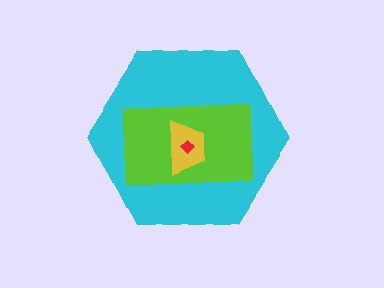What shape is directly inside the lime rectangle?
The yellow trapezoid.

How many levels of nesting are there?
4.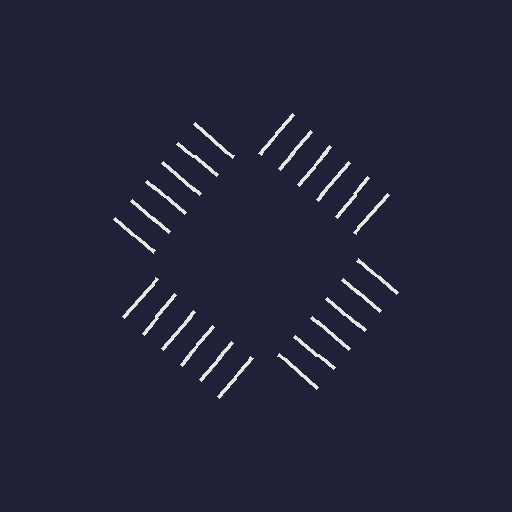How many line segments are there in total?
24 — 6 along each of the 4 edges.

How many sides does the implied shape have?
4 sides — the line-ends trace a square.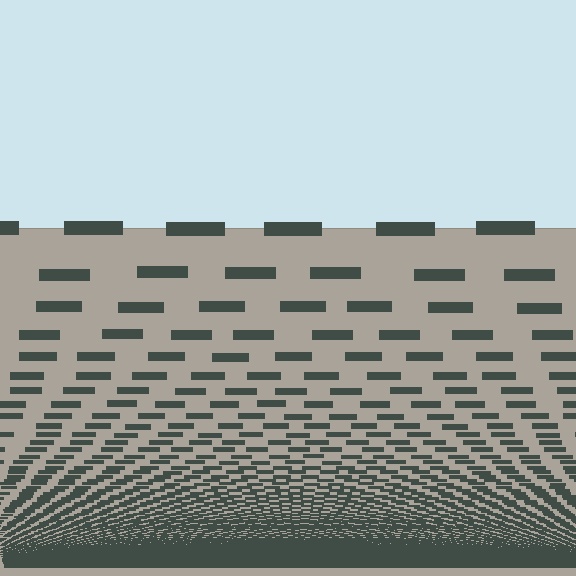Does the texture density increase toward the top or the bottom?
Density increases toward the bottom.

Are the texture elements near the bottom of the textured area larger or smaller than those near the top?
Smaller. The gradient is inverted — elements near the bottom are smaller and denser.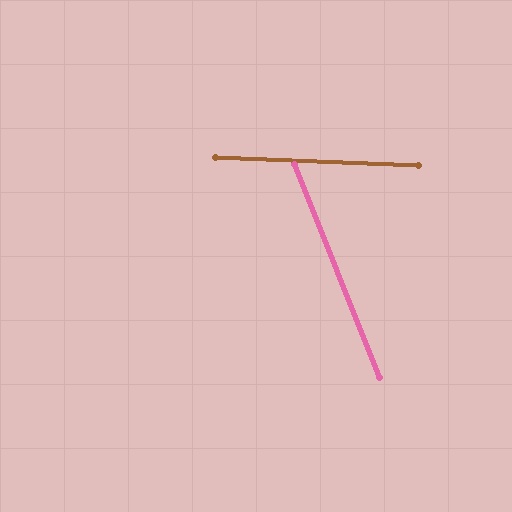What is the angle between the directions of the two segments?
Approximately 66 degrees.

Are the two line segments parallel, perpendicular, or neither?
Neither parallel nor perpendicular — they differ by about 66°.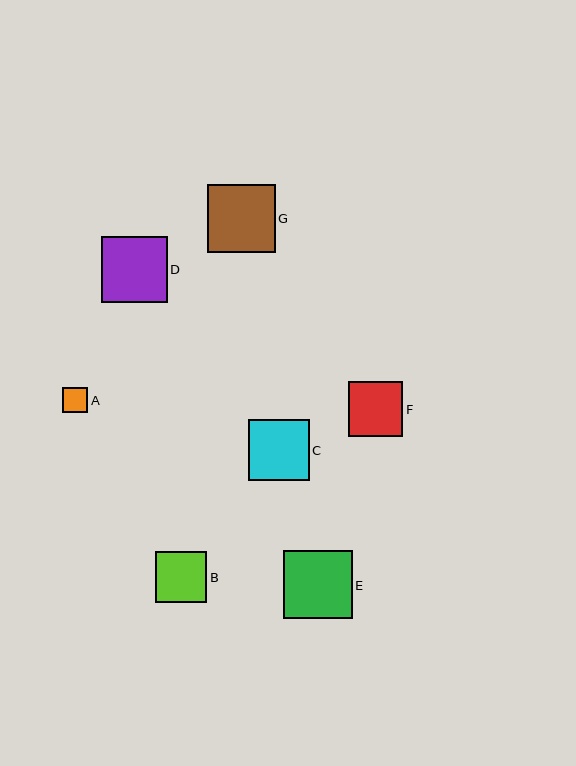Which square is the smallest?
Square A is the smallest with a size of approximately 25 pixels.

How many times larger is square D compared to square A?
Square D is approximately 2.6 times the size of square A.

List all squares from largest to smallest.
From largest to smallest: E, G, D, C, F, B, A.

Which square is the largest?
Square E is the largest with a size of approximately 68 pixels.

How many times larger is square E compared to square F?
Square E is approximately 1.2 times the size of square F.